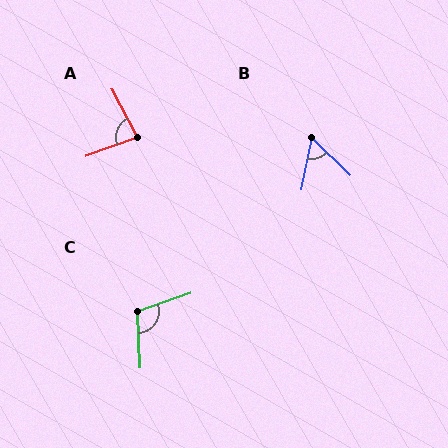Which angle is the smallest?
B, at approximately 56 degrees.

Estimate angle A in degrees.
Approximately 82 degrees.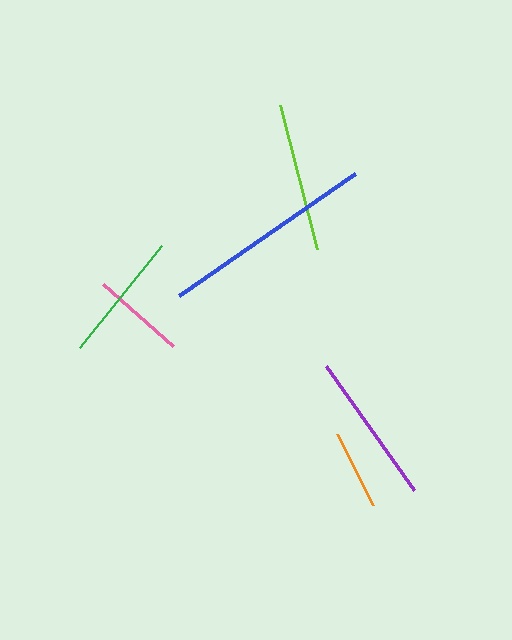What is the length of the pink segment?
The pink segment is approximately 94 pixels long.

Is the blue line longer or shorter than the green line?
The blue line is longer than the green line.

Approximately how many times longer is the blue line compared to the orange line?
The blue line is approximately 2.7 times the length of the orange line.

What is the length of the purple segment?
The purple segment is approximately 152 pixels long.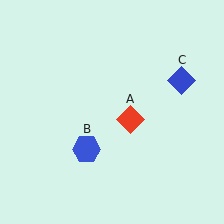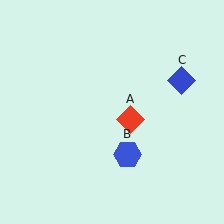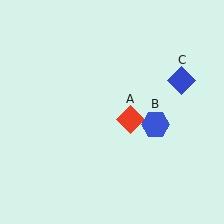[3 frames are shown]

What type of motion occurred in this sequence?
The blue hexagon (object B) rotated counterclockwise around the center of the scene.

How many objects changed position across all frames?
1 object changed position: blue hexagon (object B).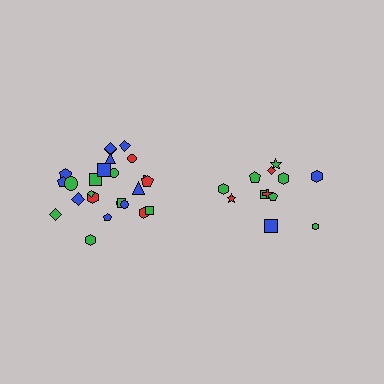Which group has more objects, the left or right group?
The left group.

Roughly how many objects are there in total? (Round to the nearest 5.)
Roughly 35 objects in total.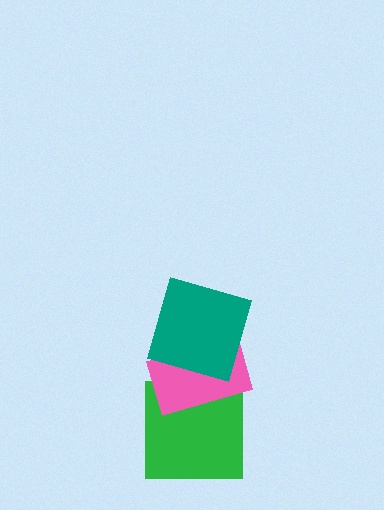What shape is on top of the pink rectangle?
The teal square is on top of the pink rectangle.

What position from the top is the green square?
The green square is 3rd from the top.